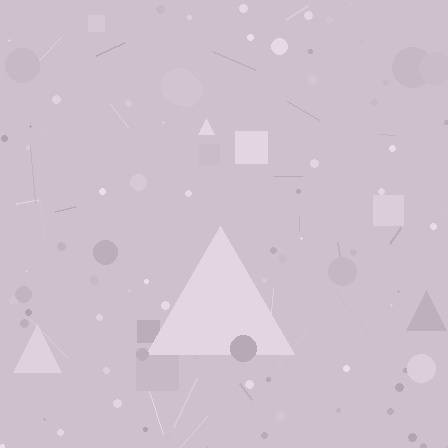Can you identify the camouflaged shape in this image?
The camouflaged shape is a triangle.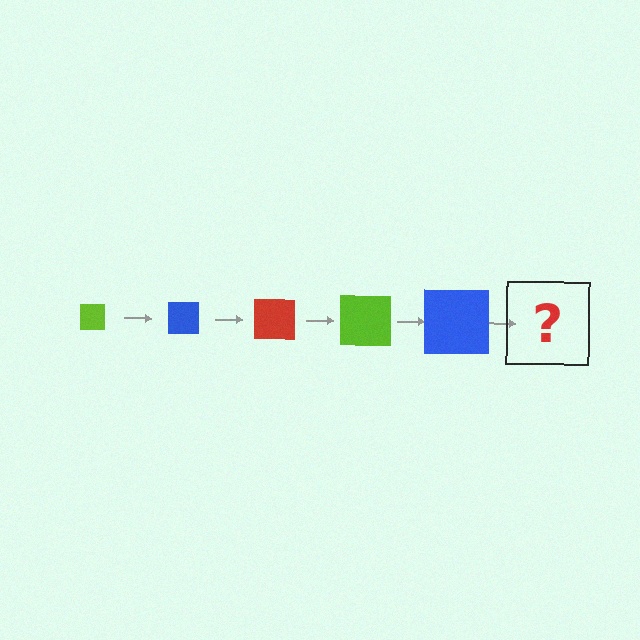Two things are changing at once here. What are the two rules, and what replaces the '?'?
The two rules are that the square grows larger each step and the color cycles through lime, blue, and red. The '?' should be a red square, larger than the previous one.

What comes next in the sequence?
The next element should be a red square, larger than the previous one.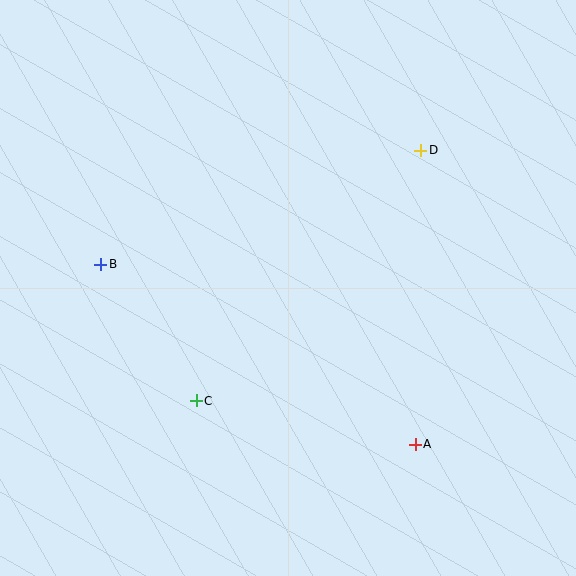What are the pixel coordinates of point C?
Point C is at (196, 401).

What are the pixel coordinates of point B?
Point B is at (101, 264).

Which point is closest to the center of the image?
Point C at (196, 401) is closest to the center.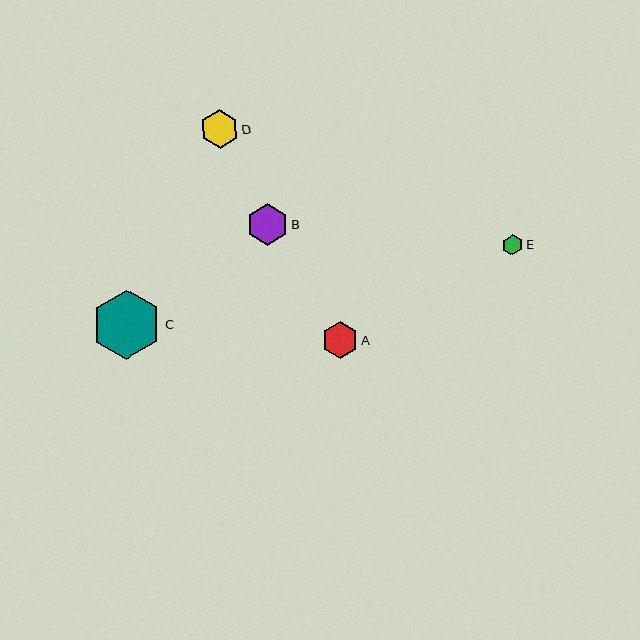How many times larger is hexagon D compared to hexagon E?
Hexagon D is approximately 1.8 times the size of hexagon E.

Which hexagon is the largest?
Hexagon C is the largest with a size of approximately 70 pixels.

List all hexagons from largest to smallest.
From largest to smallest: C, B, D, A, E.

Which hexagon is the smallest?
Hexagon E is the smallest with a size of approximately 21 pixels.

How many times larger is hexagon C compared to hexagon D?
Hexagon C is approximately 1.8 times the size of hexagon D.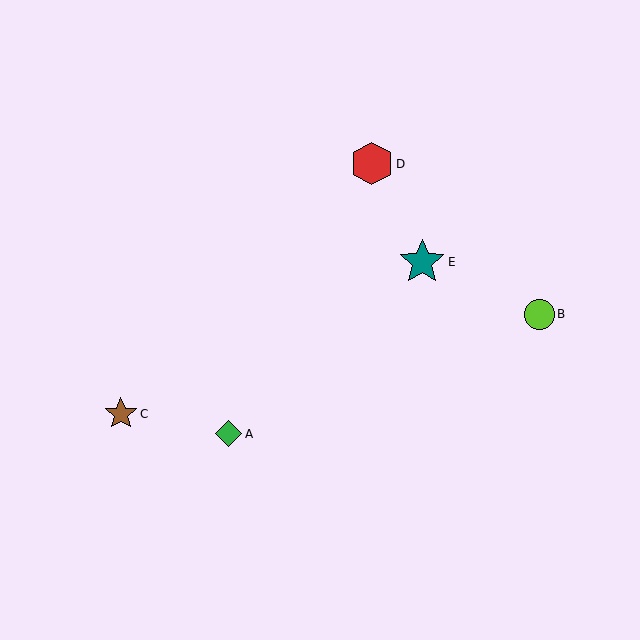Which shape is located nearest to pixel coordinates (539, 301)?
The lime circle (labeled B) at (539, 314) is nearest to that location.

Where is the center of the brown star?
The center of the brown star is at (121, 414).